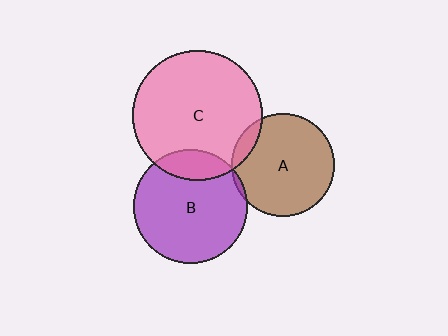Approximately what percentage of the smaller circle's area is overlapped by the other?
Approximately 15%.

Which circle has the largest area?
Circle C (pink).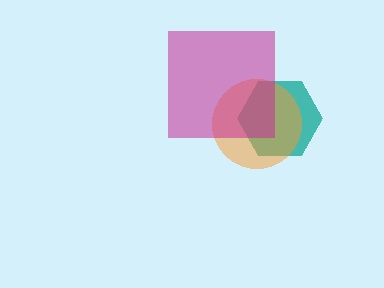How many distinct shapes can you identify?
There are 3 distinct shapes: a teal hexagon, an orange circle, a magenta square.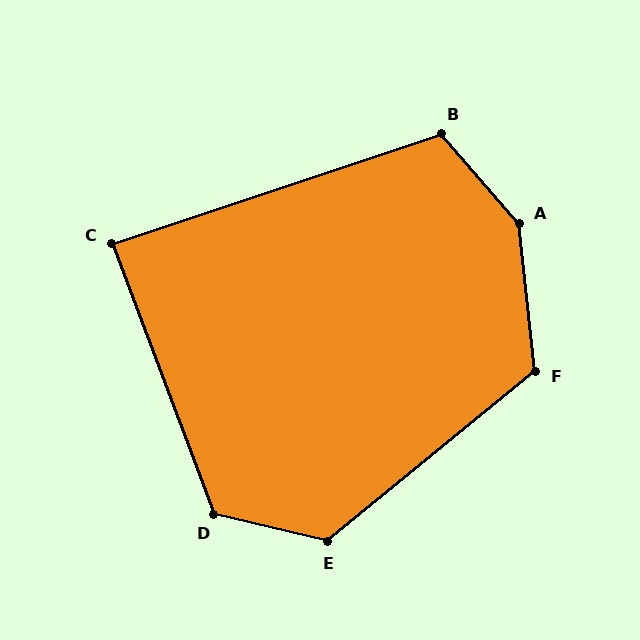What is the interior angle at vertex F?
Approximately 123 degrees (obtuse).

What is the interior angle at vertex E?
Approximately 127 degrees (obtuse).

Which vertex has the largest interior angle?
A, at approximately 145 degrees.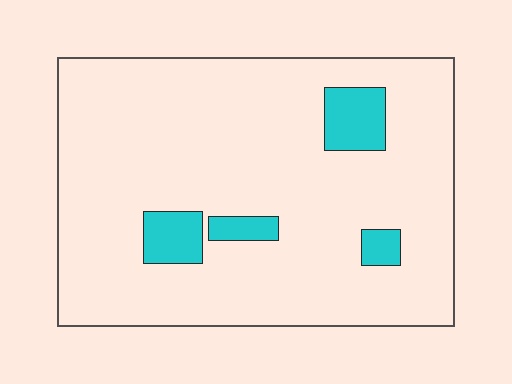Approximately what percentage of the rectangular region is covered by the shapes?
Approximately 10%.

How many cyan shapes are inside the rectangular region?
4.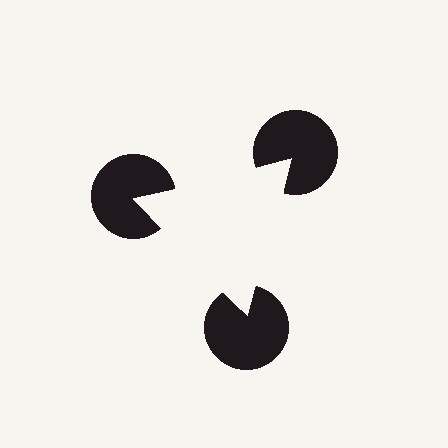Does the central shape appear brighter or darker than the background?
It typically appears slightly brighter than the background, even though no actual brightness change is drawn.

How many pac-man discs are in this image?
There are 3 — one at each vertex of the illusory triangle.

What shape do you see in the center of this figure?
An illusory triangle — its edges are inferred from the aligned wedge cuts in the pac-man discs, not physically drawn.